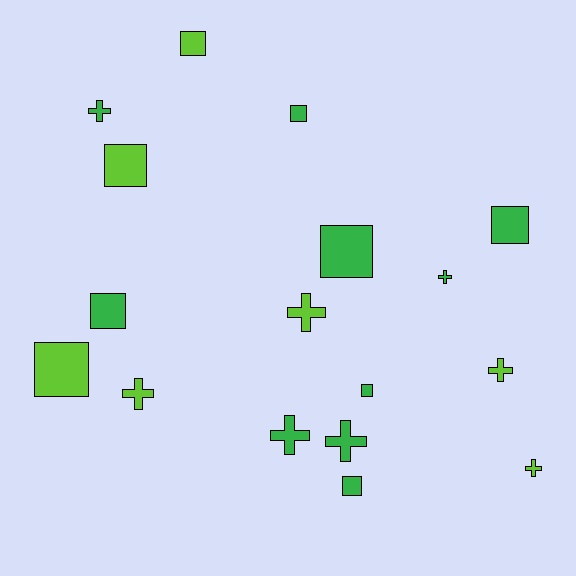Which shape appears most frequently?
Square, with 9 objects.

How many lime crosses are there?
There are 4 lime crosses.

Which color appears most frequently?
Green, with 10 objects.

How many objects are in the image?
There are 17 objects.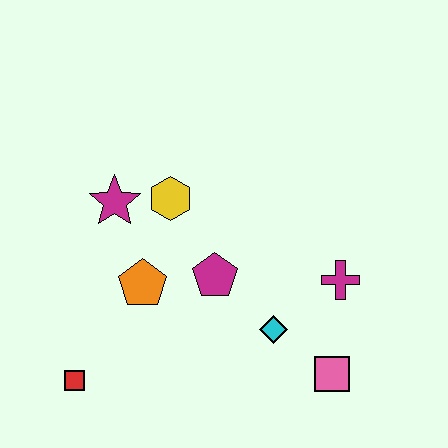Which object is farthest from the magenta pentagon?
The red square is farthest from the magenta pentagon.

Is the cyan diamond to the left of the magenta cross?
Yes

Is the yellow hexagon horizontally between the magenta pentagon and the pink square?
No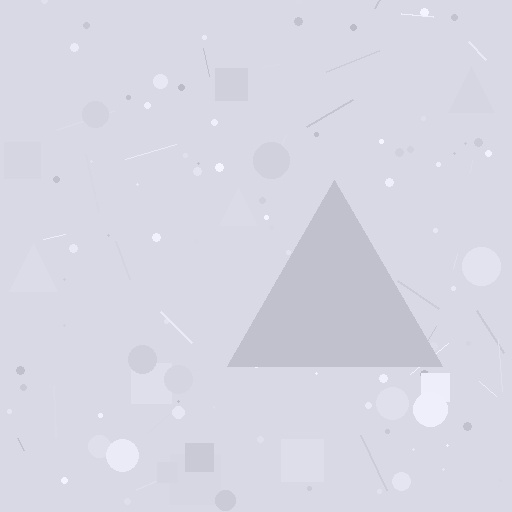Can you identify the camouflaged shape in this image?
The camouflaged shape is a triangle.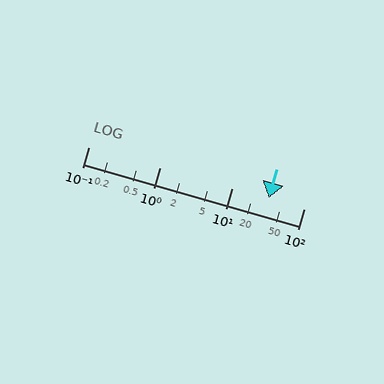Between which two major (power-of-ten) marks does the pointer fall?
The pointer is between 10 and 100.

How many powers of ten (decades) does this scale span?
The scale spans 3 decades, from 0.1 to 100.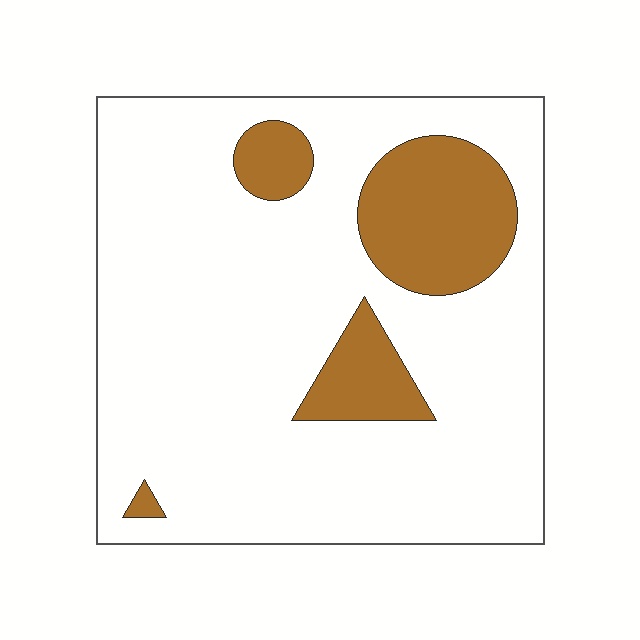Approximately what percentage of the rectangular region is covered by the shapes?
Approximately 20%.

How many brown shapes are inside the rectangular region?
4.